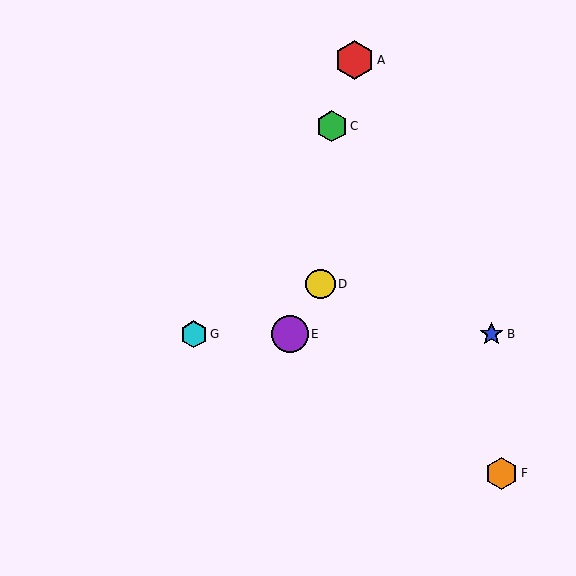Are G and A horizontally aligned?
No, G is at y≈334 and A is at y≈60.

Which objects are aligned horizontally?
Objects B, E, G are aligned horizontally.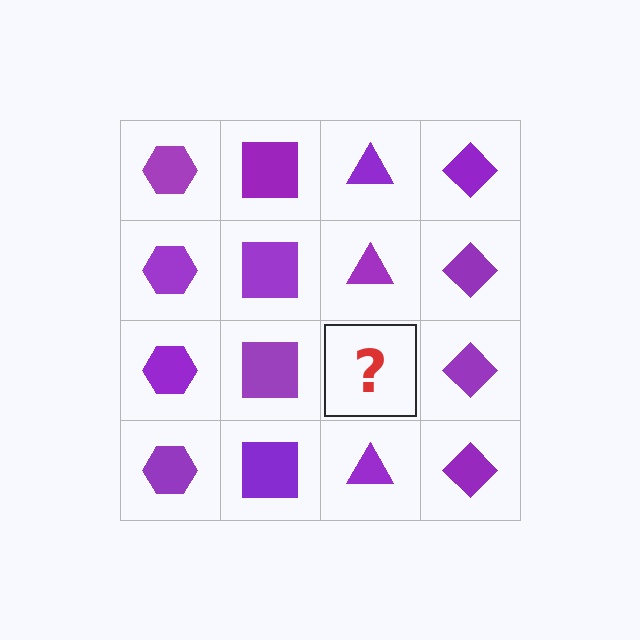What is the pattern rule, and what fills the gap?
The rule is that each column has a consistent shape. The gap should be filled with a purple triangle.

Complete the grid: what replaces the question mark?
The question mark should be replaced with a purple triangle.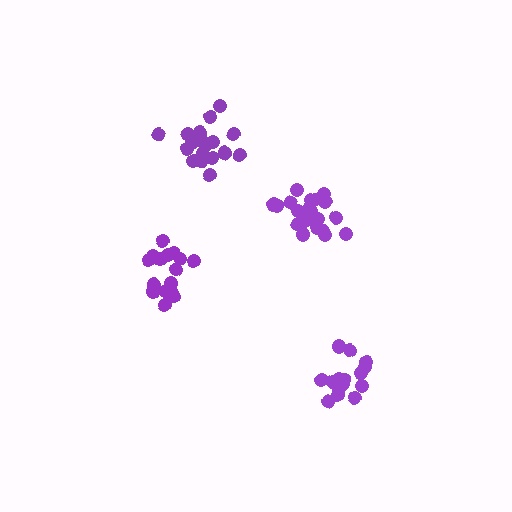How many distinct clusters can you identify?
There are 4 distinct clusters.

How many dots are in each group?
Group 1: 17 dots, Group 2: 19 dots, Group 3: 20 dots, Group 4: 16 dots (72 total).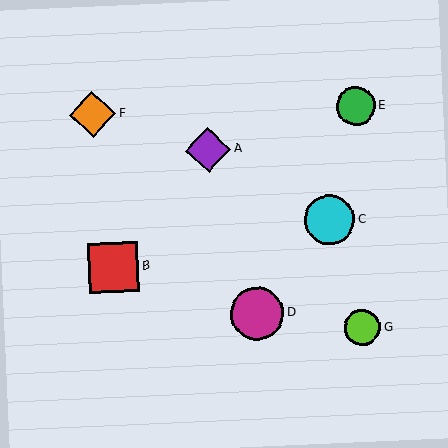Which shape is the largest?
The magenta circle (labeled D) is the largest.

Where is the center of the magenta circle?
The center of the magenta circle is at (257, 314).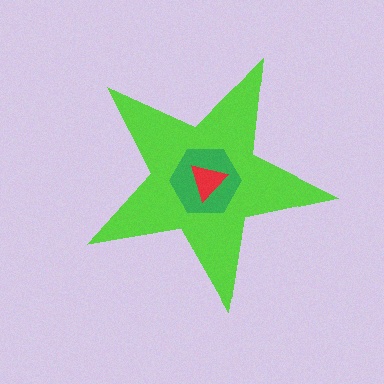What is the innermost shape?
The red triangle.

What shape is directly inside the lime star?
The green hexagon.